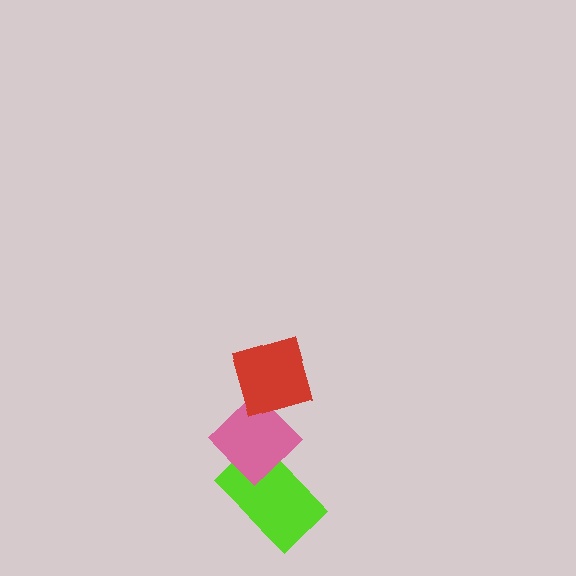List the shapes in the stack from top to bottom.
From top to bottom: the red diamond, the pink diamond, the lime rectangle.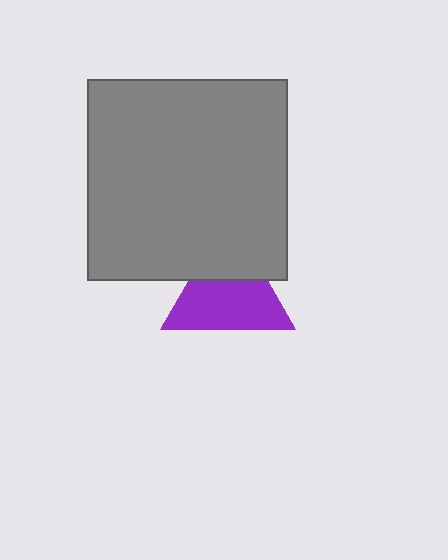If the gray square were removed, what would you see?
You would see the complete purple triangle.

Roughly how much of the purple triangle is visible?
About half of it is visible (roughly 65%).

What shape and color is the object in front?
The object in front is a gray square.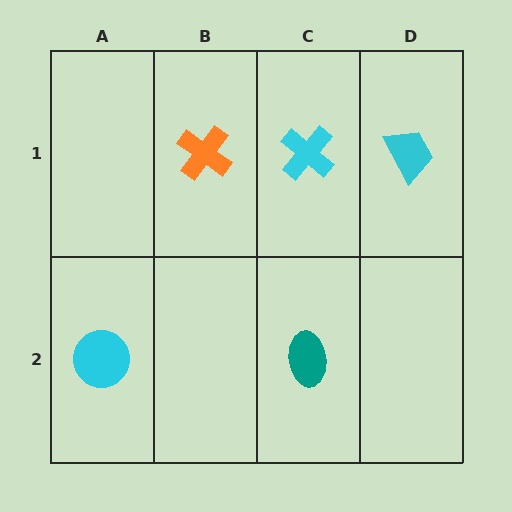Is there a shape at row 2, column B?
No, that cell is empty.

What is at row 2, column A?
A cyan circle.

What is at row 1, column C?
A cyan cross.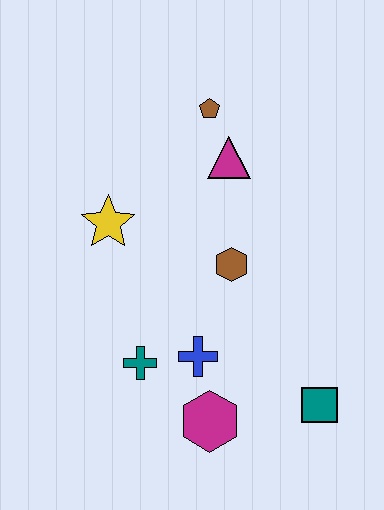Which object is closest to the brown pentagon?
The magenta triangle is closest to the brown pentagon.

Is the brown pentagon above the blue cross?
Yes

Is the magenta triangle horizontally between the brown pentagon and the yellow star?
No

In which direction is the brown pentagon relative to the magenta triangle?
The brown pentagon is above the magenta triangle.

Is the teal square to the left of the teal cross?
No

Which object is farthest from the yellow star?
The teal square is farthest from the yellow star.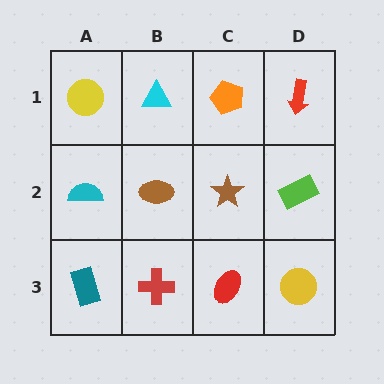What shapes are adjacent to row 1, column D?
A lime rectangle (row 2, column D), an orange pentagon (row 1, column C).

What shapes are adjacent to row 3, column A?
A cyan semicircle (row 2, column A), a red cross (row 3, column B).